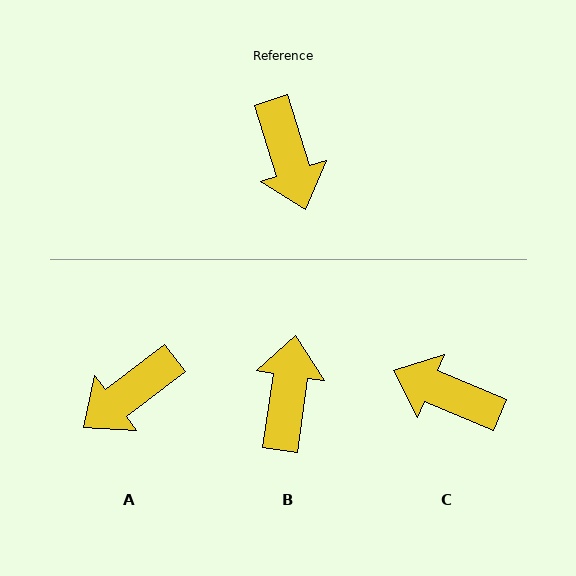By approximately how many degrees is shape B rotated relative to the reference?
Approximately 154 degrees counter-clockwise.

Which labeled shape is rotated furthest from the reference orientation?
B, about 154 degrees away.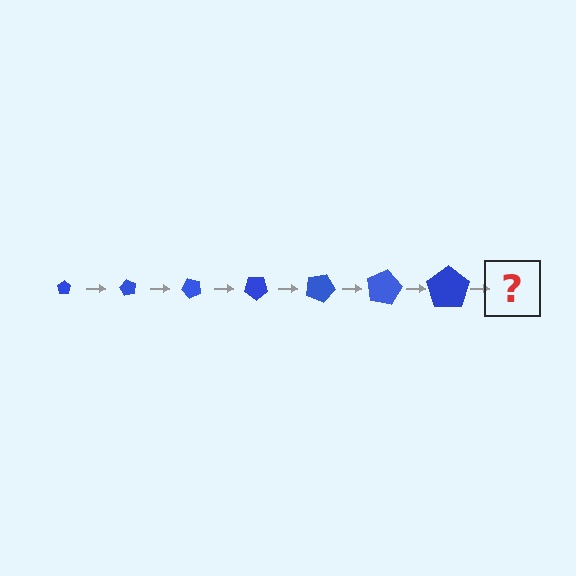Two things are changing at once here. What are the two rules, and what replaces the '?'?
The two rules are that the pentagon grows larger each step and it rotates 60 degrees each step. The '?' should be a pentagon, larger than the previous one and rotated 420 degrees from the start.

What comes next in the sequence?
The next element should be a pentagon, larger than the previous one and rotated 420 degrees from the start.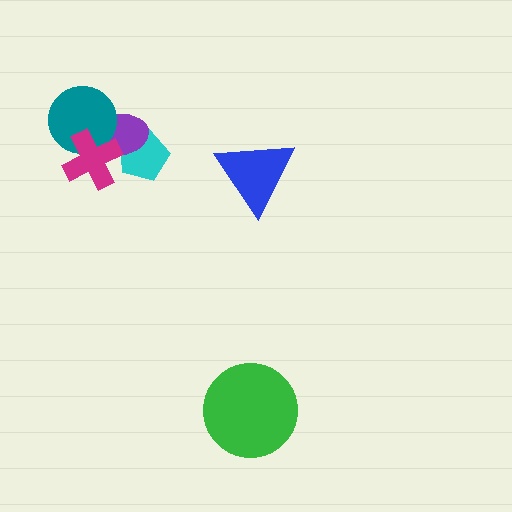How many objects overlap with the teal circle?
2 objects overlap with the teal circle.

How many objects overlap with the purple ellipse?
3 objects overlap with the purple ellipse.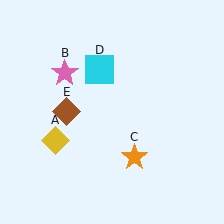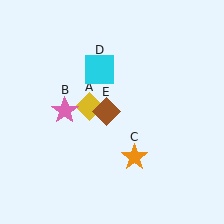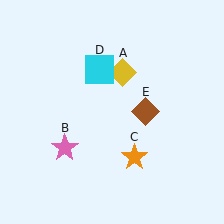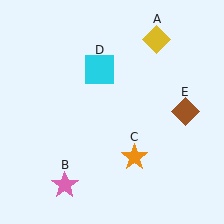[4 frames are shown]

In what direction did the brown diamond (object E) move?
The brown diamond (object E) moved right.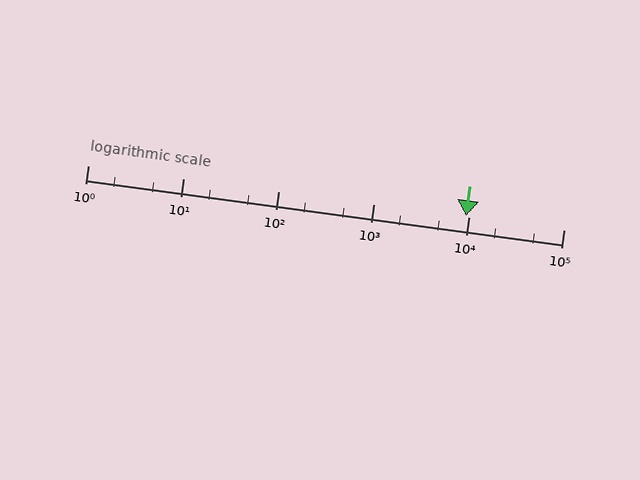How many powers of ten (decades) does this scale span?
The scale spans 5 decades, from 1 to 100000.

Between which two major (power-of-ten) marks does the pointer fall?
The pointer is between 1000 and 10000.